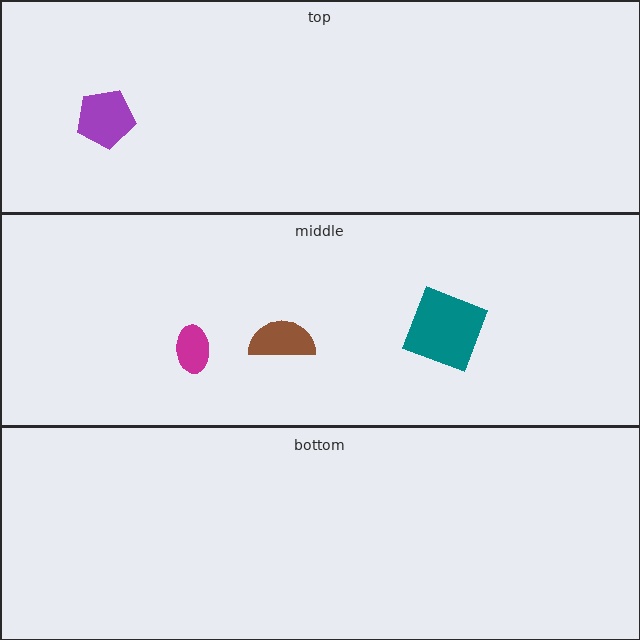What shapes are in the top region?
The purple pentagon.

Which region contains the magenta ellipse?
The middle region.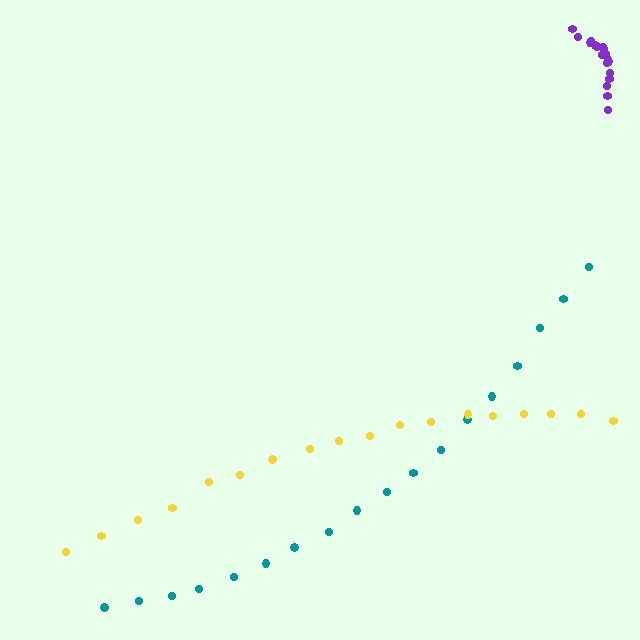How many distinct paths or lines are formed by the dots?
There are 3 distinct paths.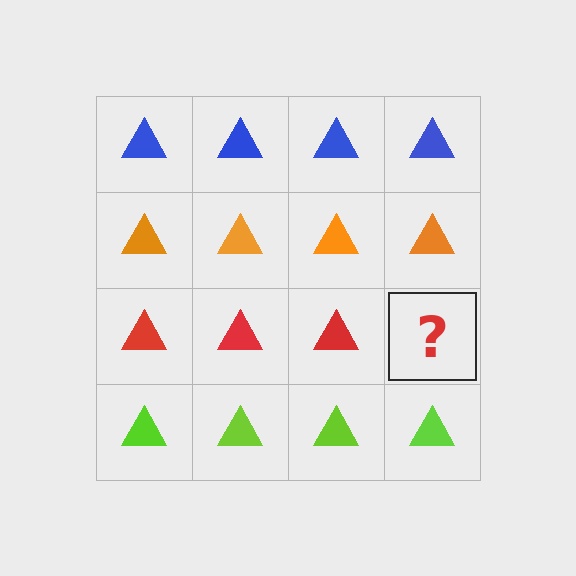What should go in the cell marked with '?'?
The missing cell should contain a red triangle.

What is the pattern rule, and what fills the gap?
The rule is that each row has a consistent color. The gap should be filled with a red triangle.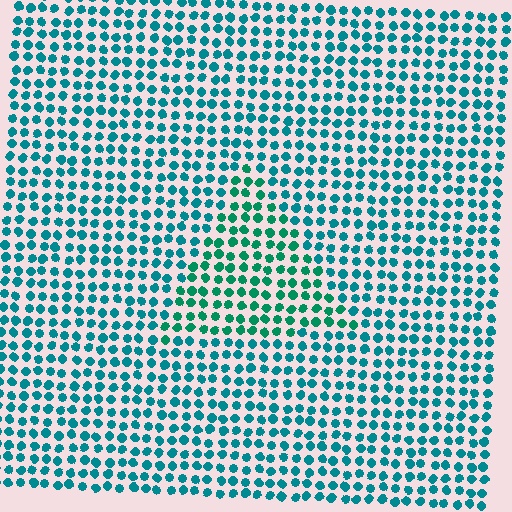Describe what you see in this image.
The image is filled with small teal elements in a uniform arrangement. A triangle-shaped region is visible where the elements are tinted to a slightly different hue, forming a subtle color boundary.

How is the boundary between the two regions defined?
The boundary is defined purely by a slight shift in hue (about 26 degrees). Spacing, size, and orientation are identical on both sides.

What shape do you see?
I see a triangle.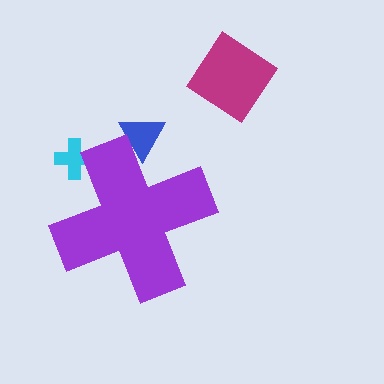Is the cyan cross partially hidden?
Yes, the cyan cross is partially hidden behind the purple cross.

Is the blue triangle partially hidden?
Yes, the blue triangle is partially hidden behind the purple cross.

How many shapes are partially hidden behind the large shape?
2 shapes are partially hidden.